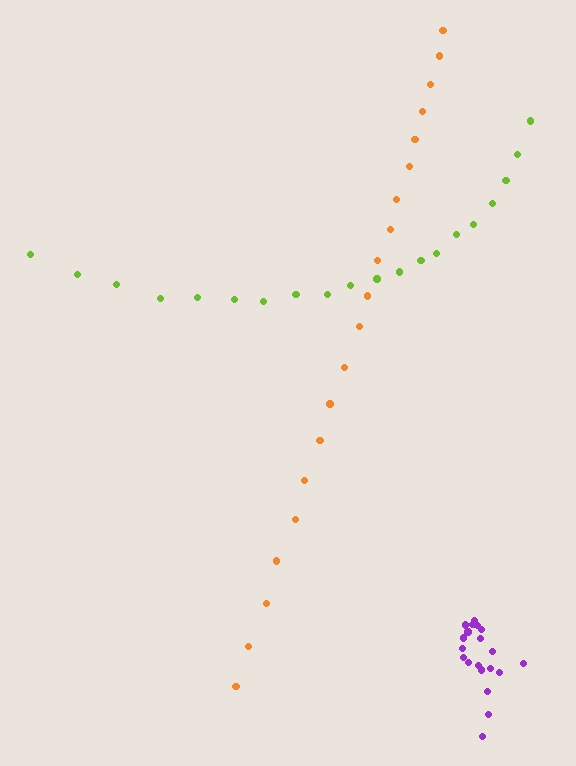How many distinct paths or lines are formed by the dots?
There are 3 distinct paths.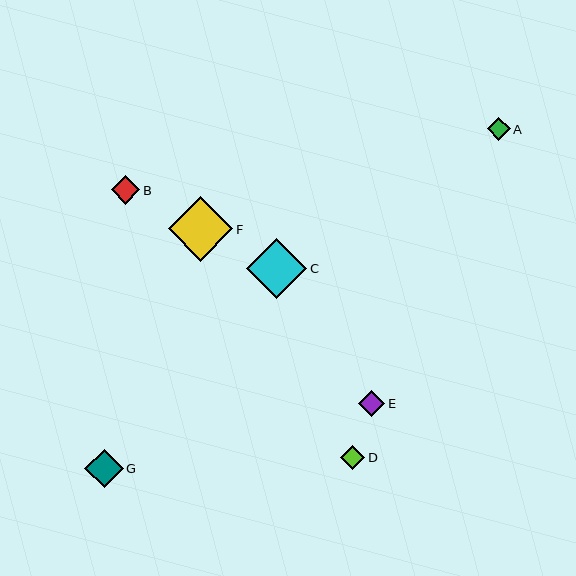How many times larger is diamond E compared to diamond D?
Diamond E is approximately 1.1 times the size of diamond D.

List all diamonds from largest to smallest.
From largest to smallest: F, C, G, B, E, D, A.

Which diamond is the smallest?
Diamond A is the smallest with a size of approximately 23 pixels.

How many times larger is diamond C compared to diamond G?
Diamond C is approximately 1.6 times the size of diamond G.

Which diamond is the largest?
Diamond F is the largest with a size of approximately 65 pixels.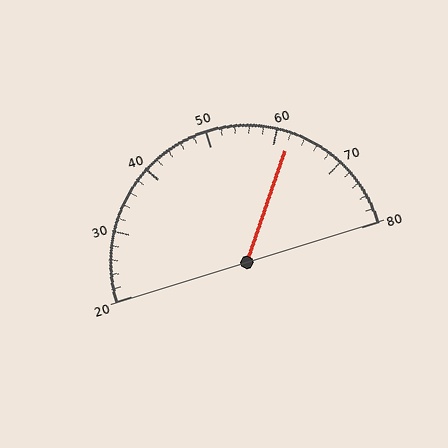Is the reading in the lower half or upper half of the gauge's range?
The reading is in the upper half of the range (20 to 80).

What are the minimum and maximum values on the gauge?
The gauge ranges from 20 to 80.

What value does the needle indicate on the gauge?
The needle indicates approximately 62.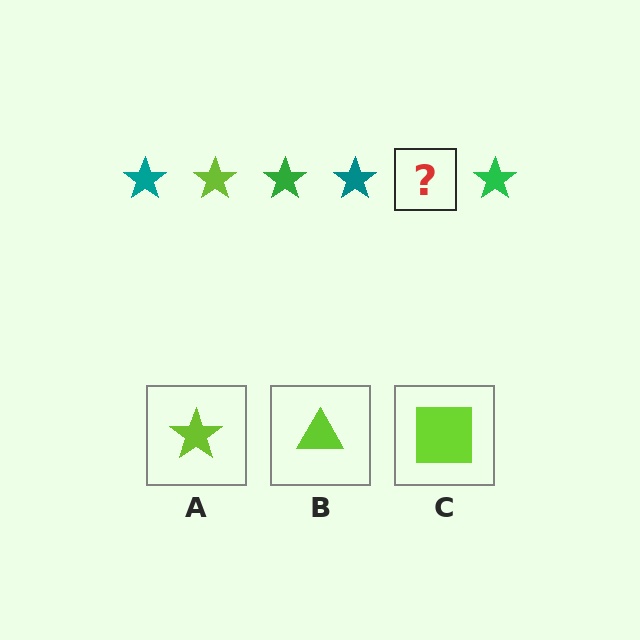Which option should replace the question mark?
Option A.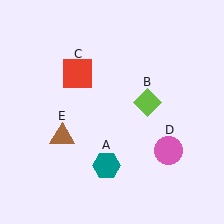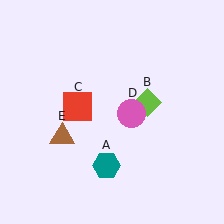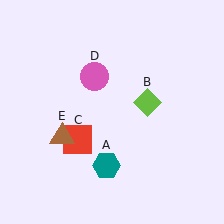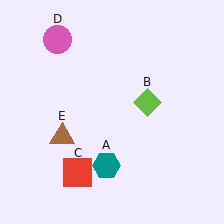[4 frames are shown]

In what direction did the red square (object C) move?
The red square (object C) moved down.